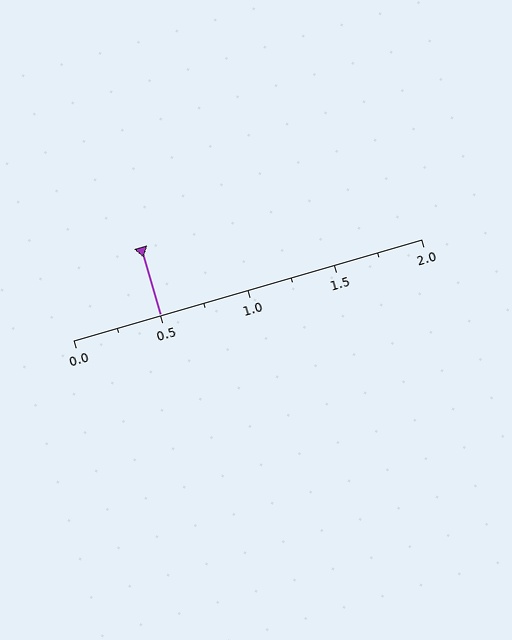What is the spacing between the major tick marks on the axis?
The major ticks are spaced 0.5 apart.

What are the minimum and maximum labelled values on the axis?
The axis runs from 0.0 to 2.0.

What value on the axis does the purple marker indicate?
The marker indicates approximately 0.5.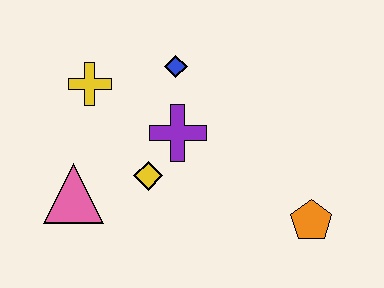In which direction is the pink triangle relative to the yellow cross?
The pink triangle is below the yellow cross.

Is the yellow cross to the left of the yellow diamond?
Yes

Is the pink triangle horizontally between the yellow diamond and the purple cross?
No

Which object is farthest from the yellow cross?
The orange pentagon is farthest from the yellow cross.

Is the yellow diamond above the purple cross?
No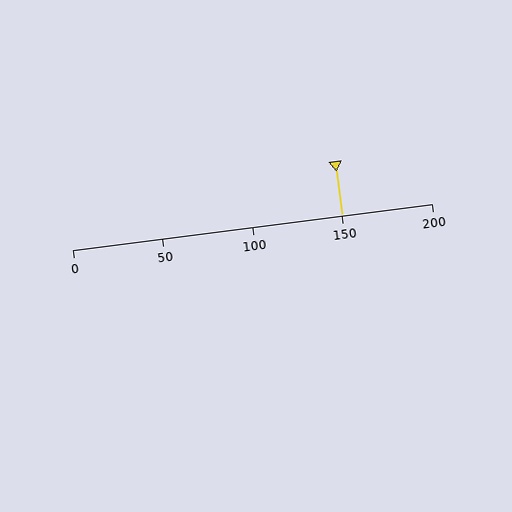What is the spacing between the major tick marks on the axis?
The major ticks are spaced 50 apart.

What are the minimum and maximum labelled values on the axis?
The axis runs from 0 to 200.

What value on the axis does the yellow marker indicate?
The marker indicates approximately 150.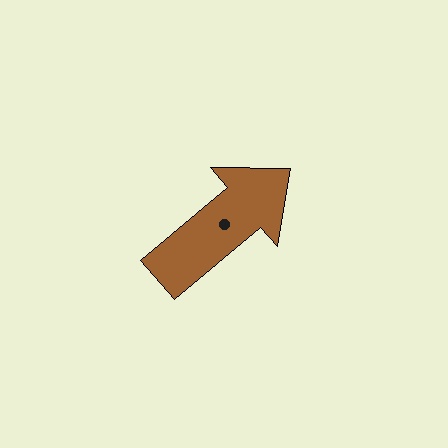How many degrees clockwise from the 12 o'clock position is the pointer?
Approximately 50 degrees.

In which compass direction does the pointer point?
Northeast.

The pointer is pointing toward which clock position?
Roughly 2 o'clock.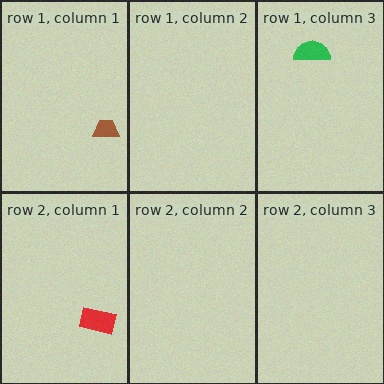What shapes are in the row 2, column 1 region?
The red rectangle.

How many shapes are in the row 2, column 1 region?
1.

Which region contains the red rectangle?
The row 2, column 1 region.